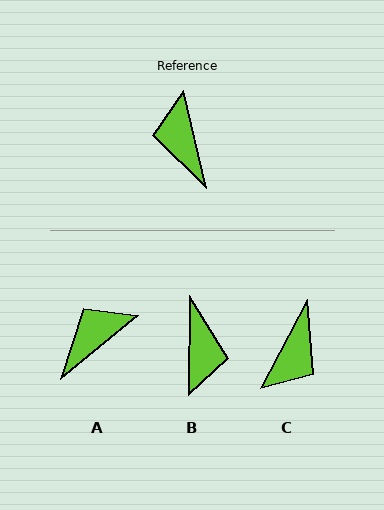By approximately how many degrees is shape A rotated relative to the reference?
Approximately 63 degrees clockwise.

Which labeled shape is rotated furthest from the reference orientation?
B, about 167 degrees away.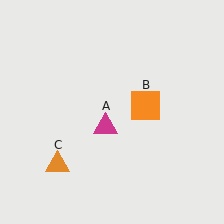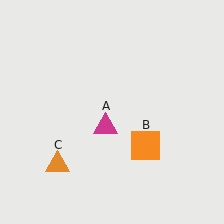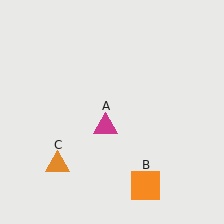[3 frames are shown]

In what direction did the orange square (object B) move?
The orange square (object B) moved down.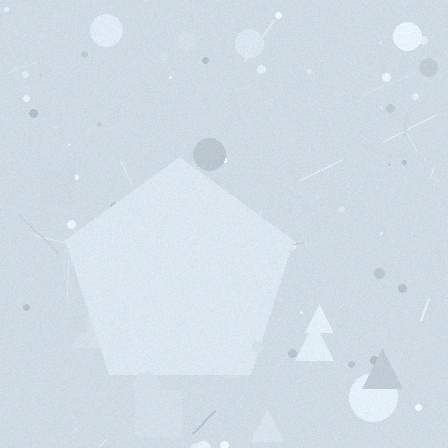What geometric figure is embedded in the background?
A pentagon is embedded in the background.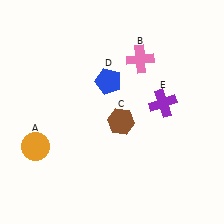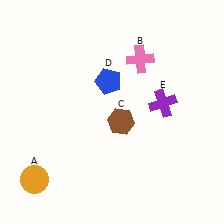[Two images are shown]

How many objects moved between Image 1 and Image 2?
1 object moved between the two images.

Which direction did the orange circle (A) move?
The orange circle (A) moved down.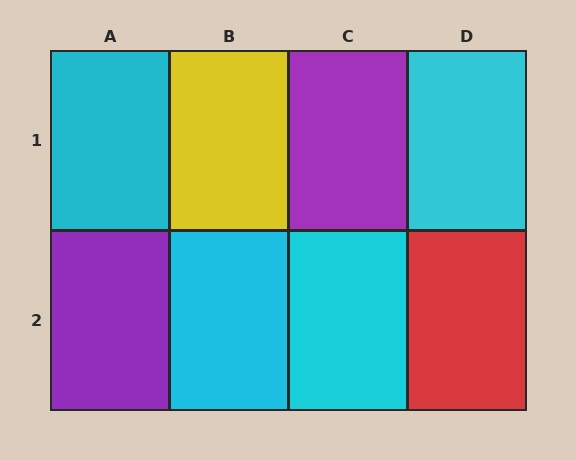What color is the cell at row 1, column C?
Purple.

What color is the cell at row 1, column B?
Yellow.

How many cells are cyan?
4 cells are cyan.